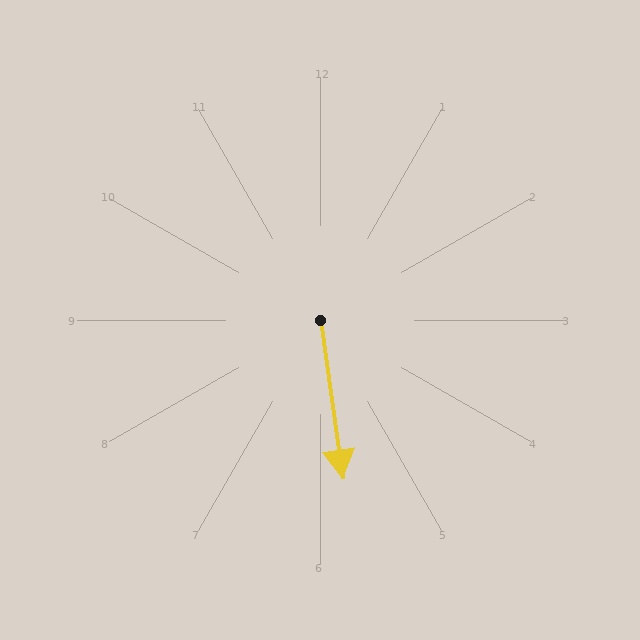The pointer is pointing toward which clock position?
Roughly 6 o'clock.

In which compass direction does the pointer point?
South.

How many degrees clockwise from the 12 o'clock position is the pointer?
Approximately 172 degrees.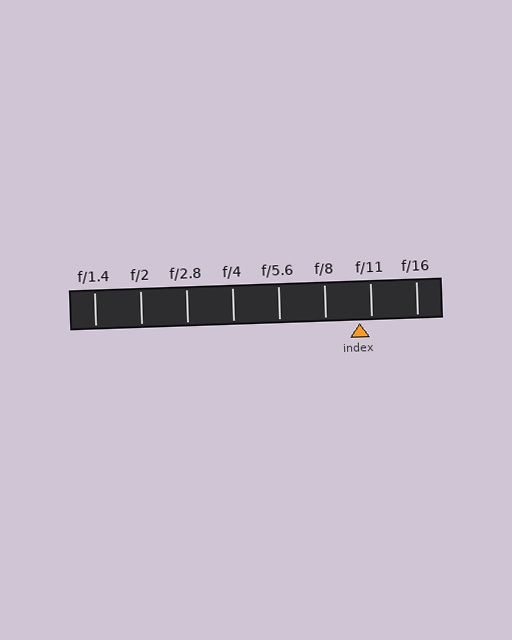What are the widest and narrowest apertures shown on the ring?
The widest aperture shown is f/1.4 and the narrowest is f/16.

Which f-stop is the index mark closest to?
The index mark is closest to f/11.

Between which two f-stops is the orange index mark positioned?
The index mark is between f/8 and f/11.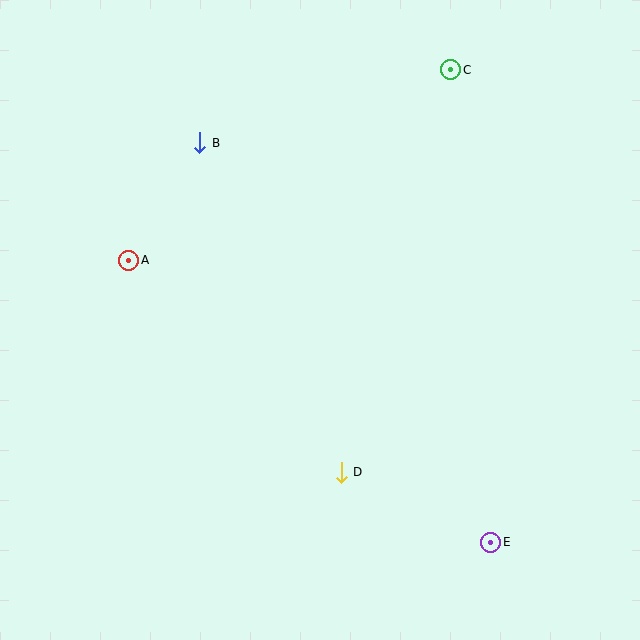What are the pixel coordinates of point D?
Point D is at (341, 472).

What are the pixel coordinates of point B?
Point B is at (200, 143).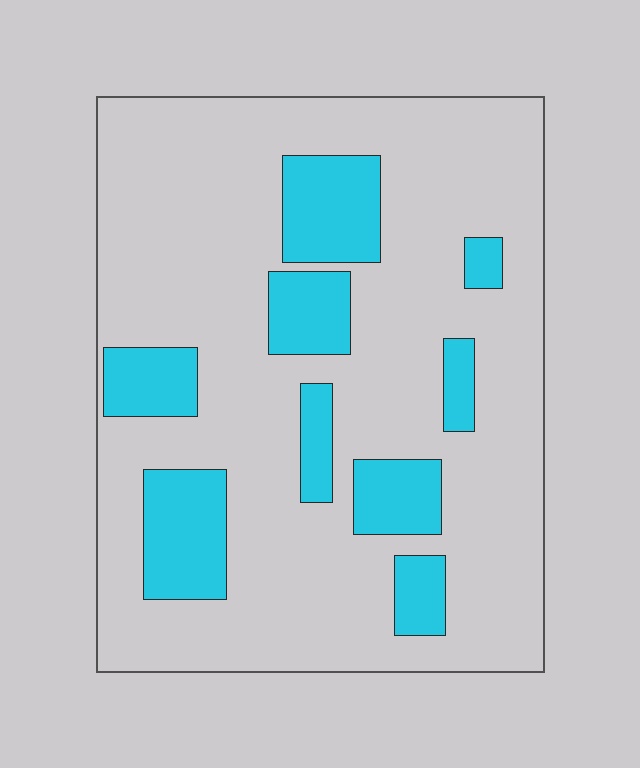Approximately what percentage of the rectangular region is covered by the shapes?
Approximately 20%.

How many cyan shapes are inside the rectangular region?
9.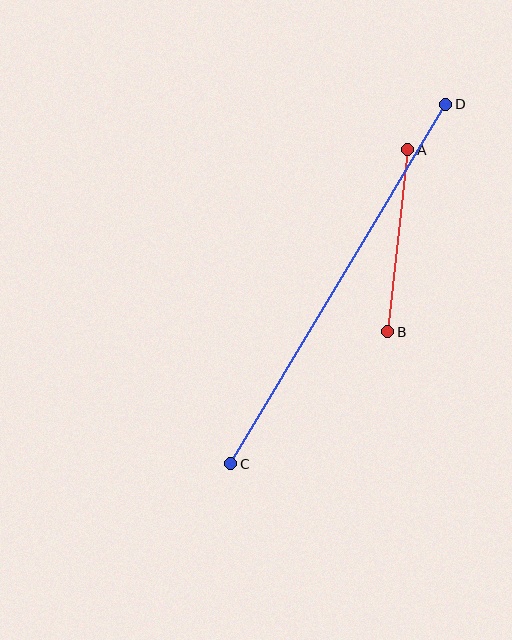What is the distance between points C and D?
The distance is approximately 419 pixels.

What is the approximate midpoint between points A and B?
The midpoint is at approximately (398, 241) pixels.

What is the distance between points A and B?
The distance is approximately 183 pixels.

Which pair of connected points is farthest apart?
Points C and D are farthest apart.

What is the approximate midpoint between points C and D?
The midpoint is at approximately (338, 284) pixels.